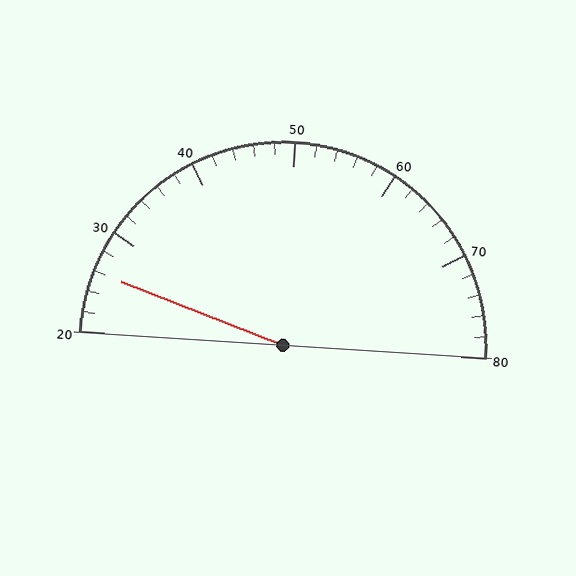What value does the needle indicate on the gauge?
The needle indicates approximately 26.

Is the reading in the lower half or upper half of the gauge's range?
The reading is in the lower half of the range (20 to 80).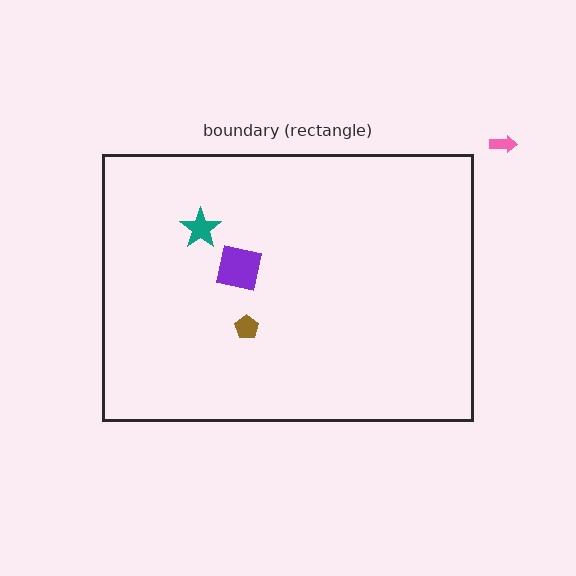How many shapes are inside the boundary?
3 inside, 1 outside.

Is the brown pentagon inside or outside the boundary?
Inside.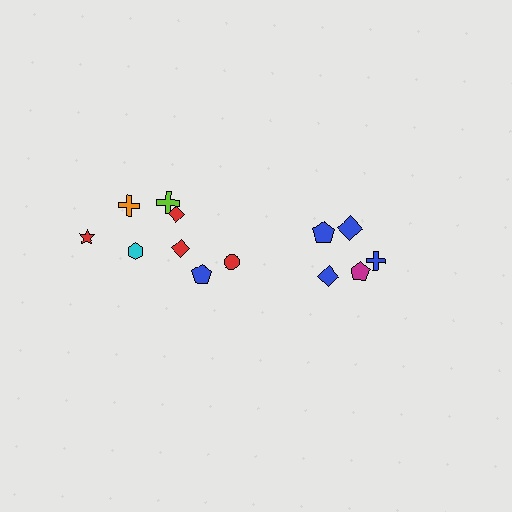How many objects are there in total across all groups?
There are 13 objects.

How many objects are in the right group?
There are 5 objects.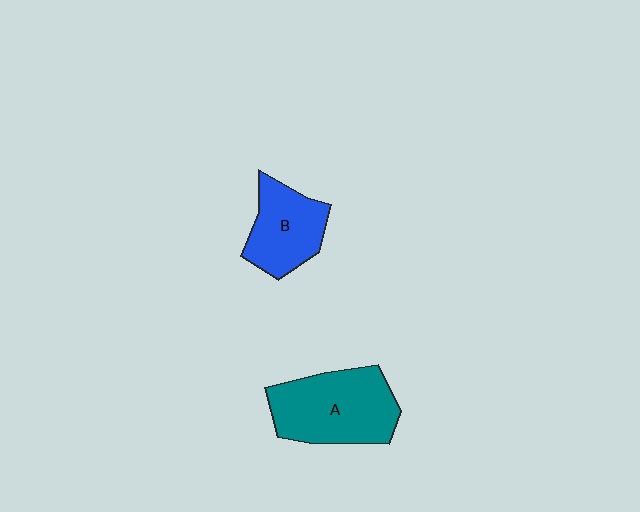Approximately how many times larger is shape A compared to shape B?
Approximately 1.5 times.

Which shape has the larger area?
Shape A (teal).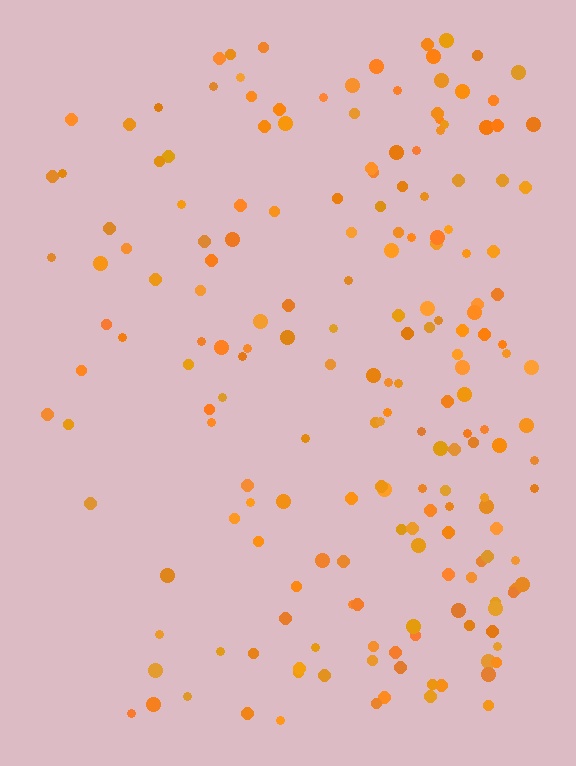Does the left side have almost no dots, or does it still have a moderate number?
Still a moderate number, just noticeably fewer than the right.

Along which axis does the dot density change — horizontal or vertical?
Horizontal.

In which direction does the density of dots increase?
From left to right, with the right side densest.